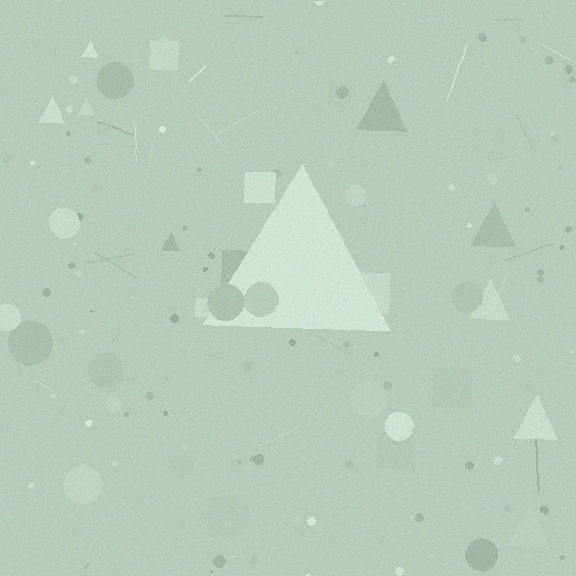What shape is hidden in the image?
A triangle is hidden in the image.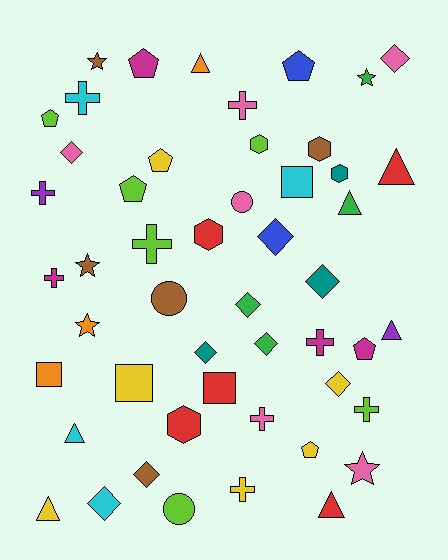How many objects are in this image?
There are 50 objects.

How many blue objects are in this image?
There are 2 blue objects.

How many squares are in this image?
There are 4 squares.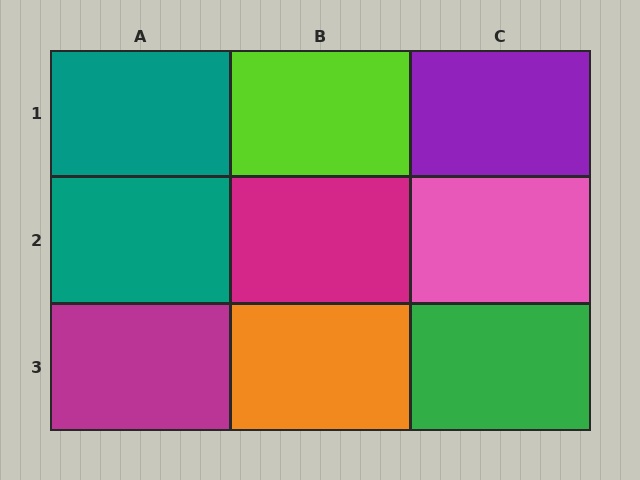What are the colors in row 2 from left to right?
Teal, magenta, pink.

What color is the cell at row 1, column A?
Teal.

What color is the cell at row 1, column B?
Lime.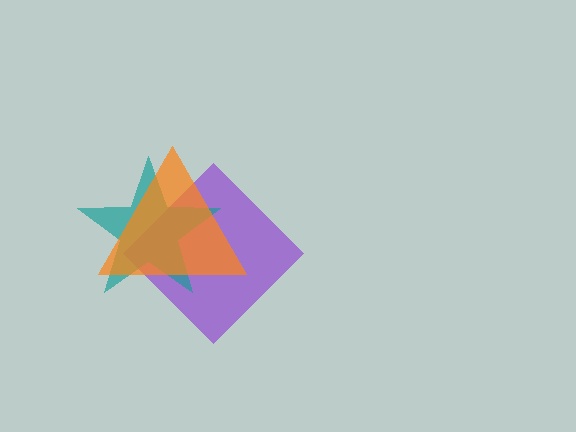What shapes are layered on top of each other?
The layered shapes are: a purple diamond, a teal star, an orange triangle.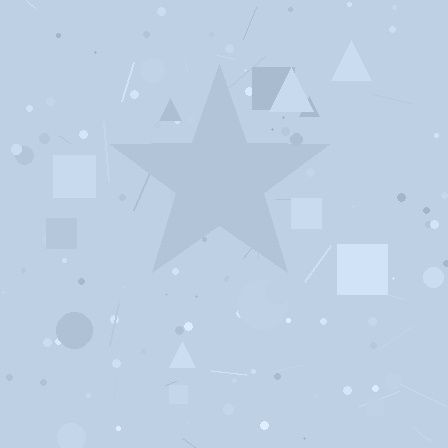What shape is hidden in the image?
A star is hidden in the image.